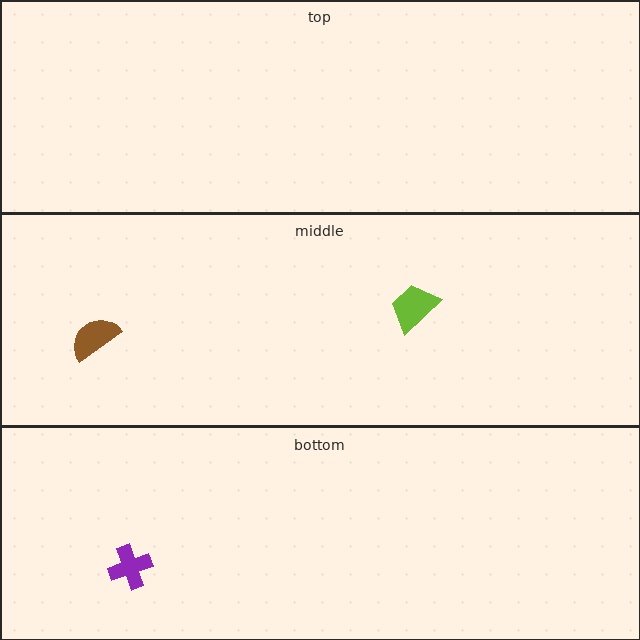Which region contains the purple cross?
The bottom region.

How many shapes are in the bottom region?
1.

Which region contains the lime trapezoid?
The middle region.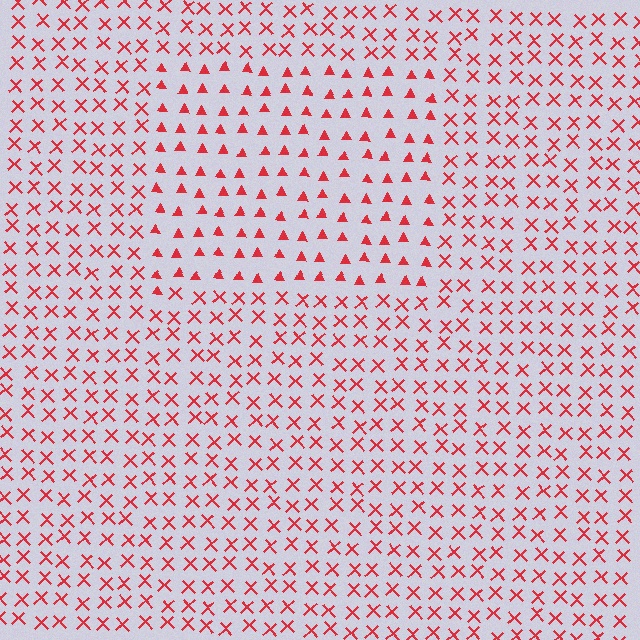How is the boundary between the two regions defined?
The boundary is defined by a change in element shape: triangles inside vs. X marks outside. All elements share the same color and spacing.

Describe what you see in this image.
The image is filled with small red elements arranged in a uniform grid. A rectangle-shaped region contains triangles, while the surrounding area contains X marks. The boundary is defined purely by the change in element shape.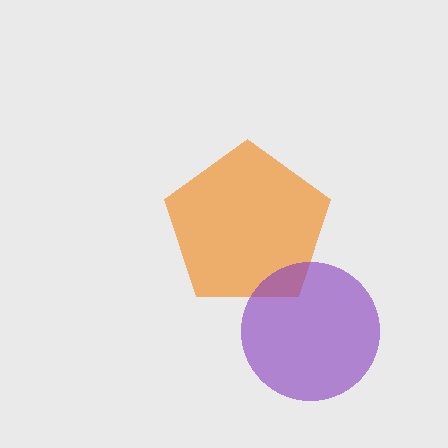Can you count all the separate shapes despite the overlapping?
Yes, there are 2 separate shapes.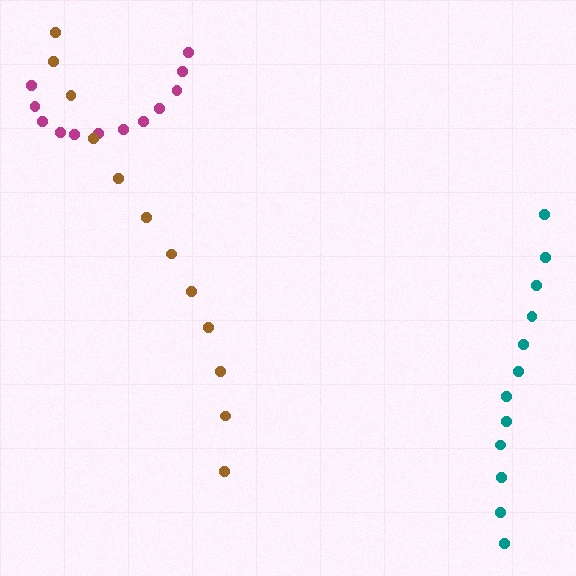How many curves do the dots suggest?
There are 3 distinct paths.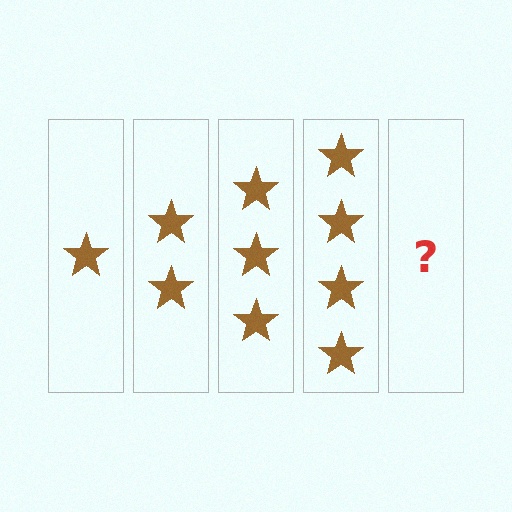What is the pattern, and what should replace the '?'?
The pattern is that each step adds one more star. The '?' should be 5 stars.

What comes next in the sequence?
The next element should be 5 stars.